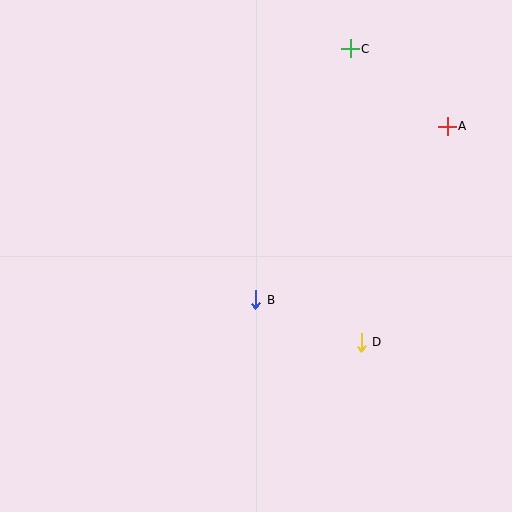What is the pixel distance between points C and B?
The distance between C and B is 268 pixels.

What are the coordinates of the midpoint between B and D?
The midpoint between B and D is at (308, 321).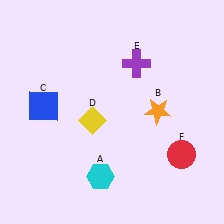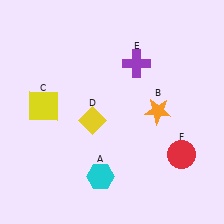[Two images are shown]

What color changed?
The square (C) changed from blue in Image 1 to yellow in Image 2.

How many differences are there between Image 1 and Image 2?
There is 1 difference between the two images.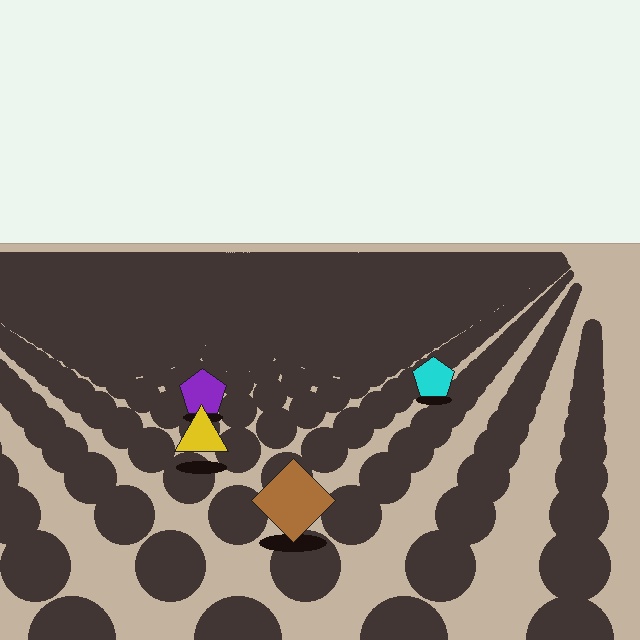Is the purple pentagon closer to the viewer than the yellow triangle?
No. The yellow triangle is closer — you can tell from the texture gradient: the ground texture is coarser near it.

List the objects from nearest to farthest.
From nearest to farthest: the brown diamond, the yellow triangle, the purple pentagon, the cyan pentagon.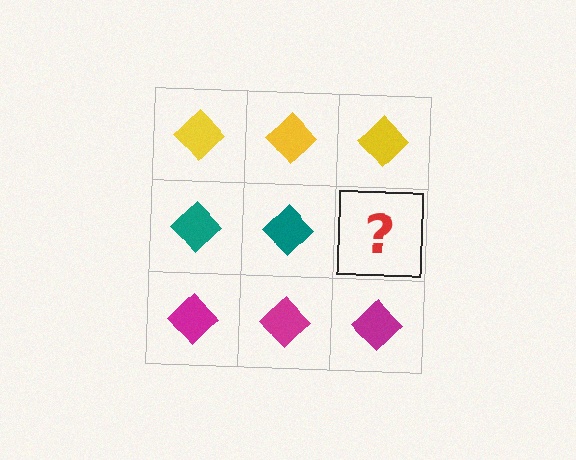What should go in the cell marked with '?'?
The missing cell should contain a teal diamond.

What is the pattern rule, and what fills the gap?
The rule is that each row has a consistent color. The gap should be filled with a teal diamond.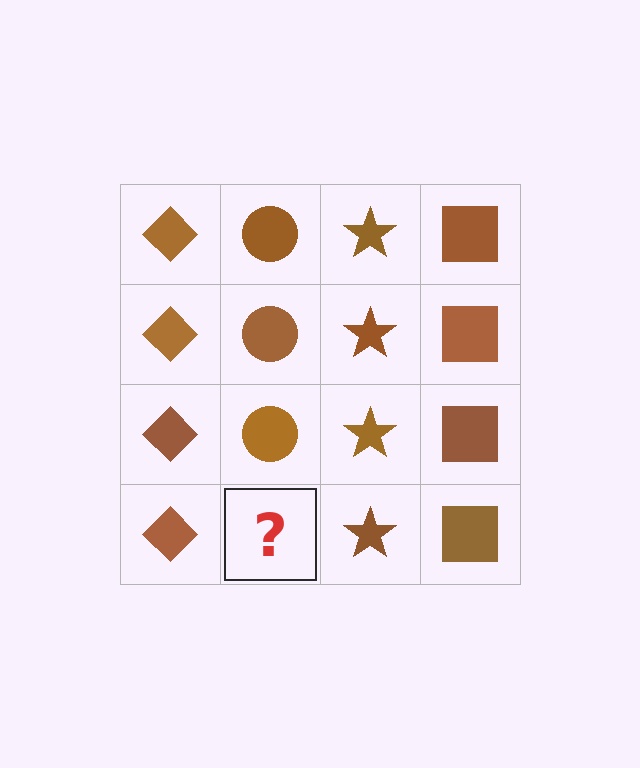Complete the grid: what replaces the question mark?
The question mark should be replaced with a brown circle.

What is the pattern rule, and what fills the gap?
The rule is that each column has a consistent shape. The gap should be filled with a brown circle.